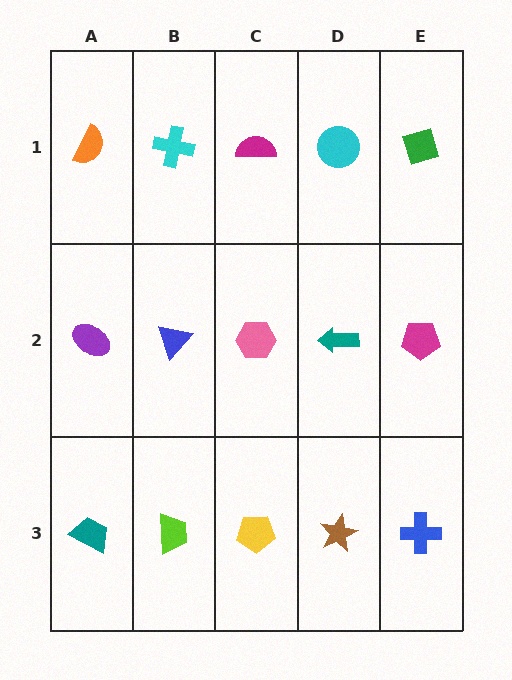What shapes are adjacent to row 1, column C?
A pink hexagon (row 2, column C), a cyan cross (row 1, column B), a cyan circle (row 1, column D).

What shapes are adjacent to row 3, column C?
A pink hexagon (row 2, column C), a lime trapezoid (row 3, column B), a brown star (row 3, column D).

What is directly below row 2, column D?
A brown star.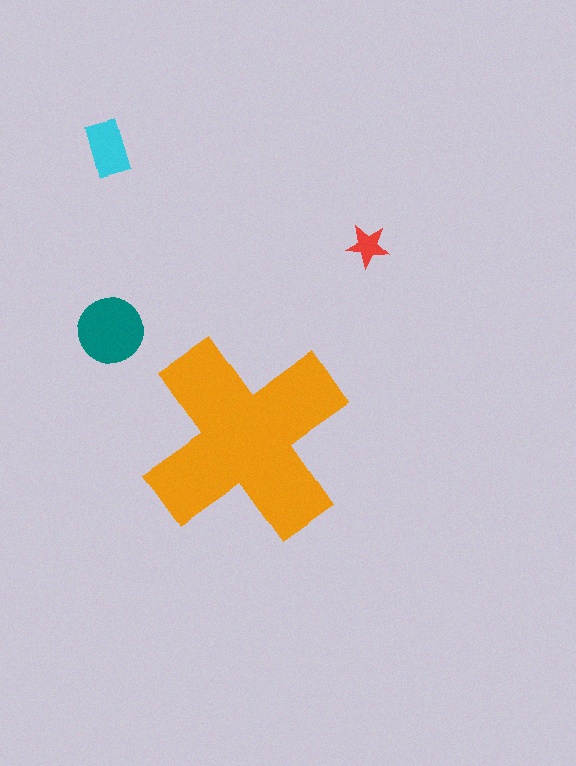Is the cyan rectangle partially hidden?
No, the cyan rectangle is fully visible.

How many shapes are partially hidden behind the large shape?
0 shapes are partially hidden.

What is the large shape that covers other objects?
An orange cross.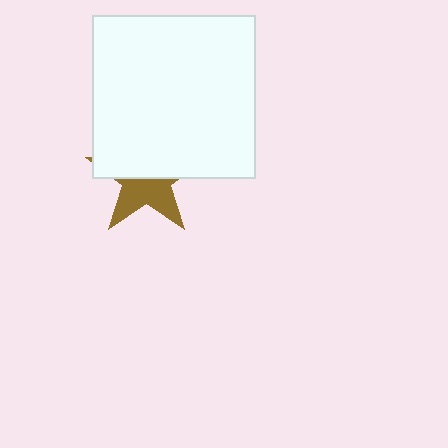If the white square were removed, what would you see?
You would see the complete brown star.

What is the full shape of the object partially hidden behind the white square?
The partially hidden object is a brown star.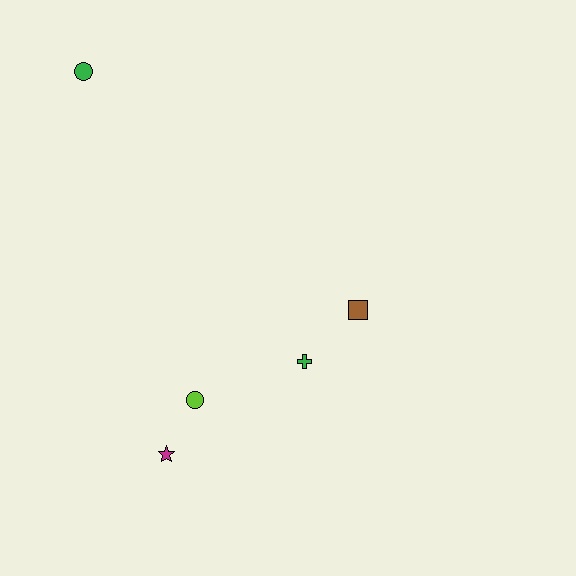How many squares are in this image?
There is 1 square.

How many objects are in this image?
There are 5 objects.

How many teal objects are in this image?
There are no teal objects.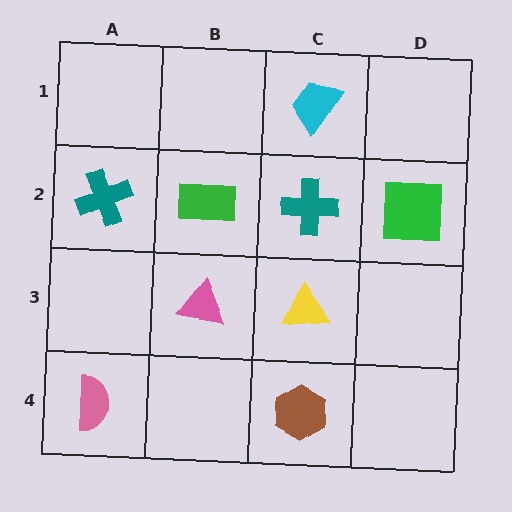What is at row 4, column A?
A pink semicircle.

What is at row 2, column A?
A teal cross.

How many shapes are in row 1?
1 shape.